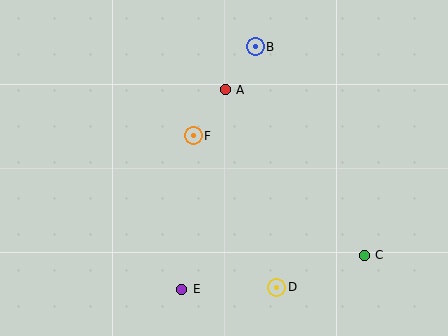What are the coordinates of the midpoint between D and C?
The midpoint between D and C is at (321, 271).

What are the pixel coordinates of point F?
Point F is at (193, 136).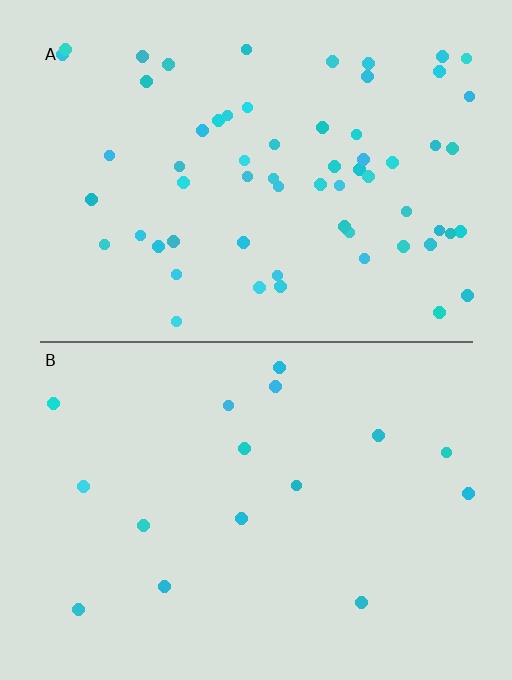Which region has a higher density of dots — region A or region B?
A (the top).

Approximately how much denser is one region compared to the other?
Approximately 3.9× — region A over region B.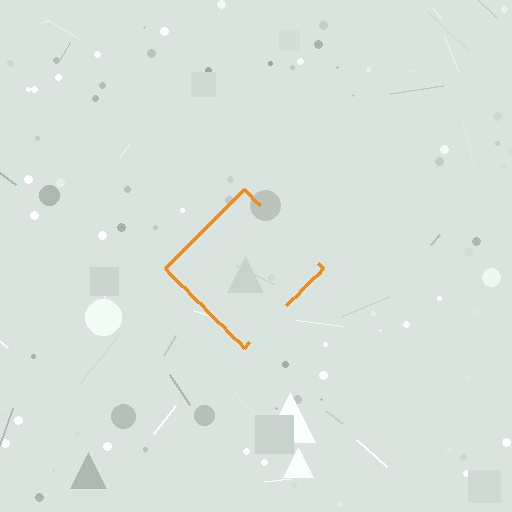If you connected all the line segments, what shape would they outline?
They would outline a diamond.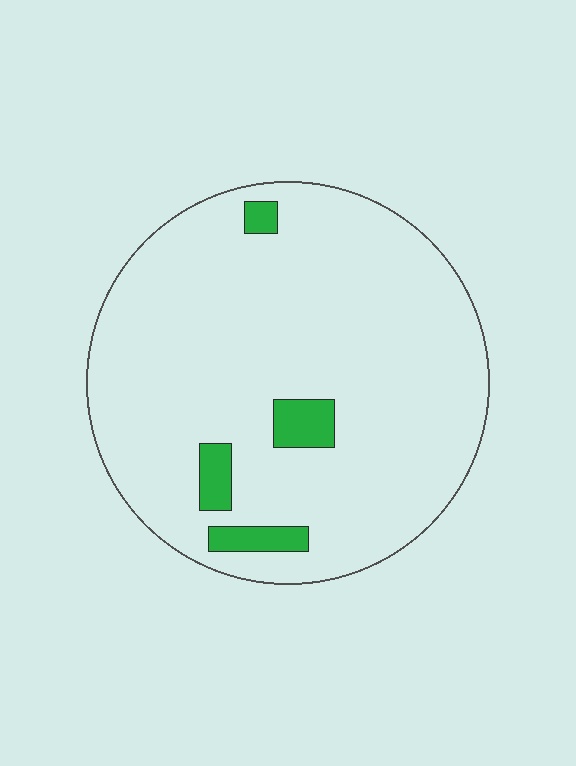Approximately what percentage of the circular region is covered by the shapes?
Approximately 5%.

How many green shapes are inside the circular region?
4.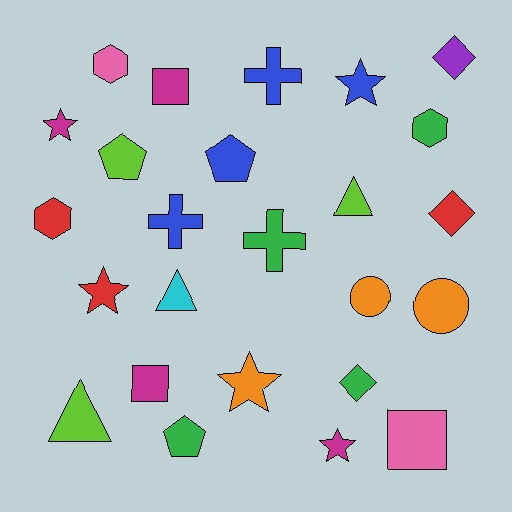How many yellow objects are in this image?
There are no yellow objects.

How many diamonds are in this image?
There are 3 diamonds.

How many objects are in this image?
There are 25 objects.